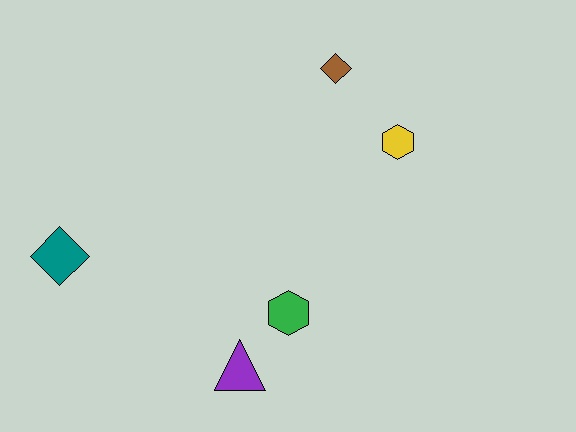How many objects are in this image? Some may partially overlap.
There are 5 objects.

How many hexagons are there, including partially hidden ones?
There are 2 hexagons.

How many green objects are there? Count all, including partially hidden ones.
There is 1 green object.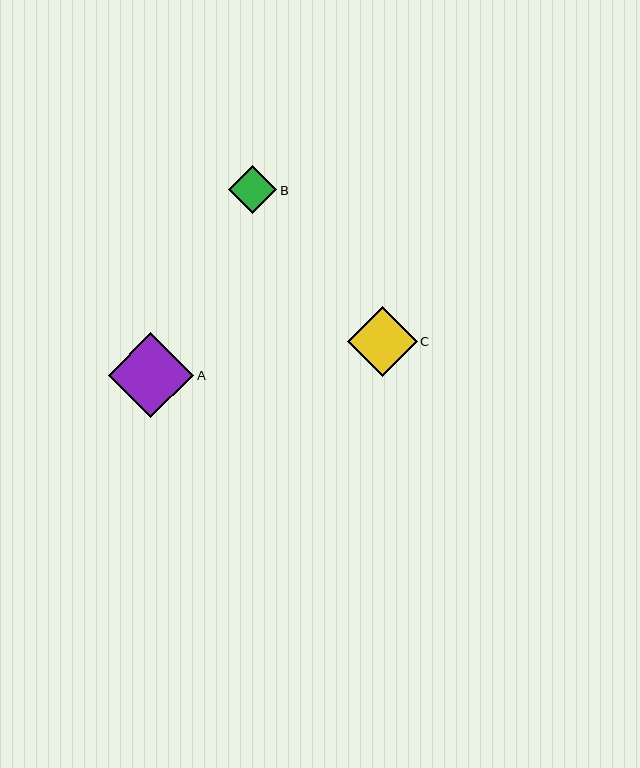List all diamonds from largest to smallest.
From largest to smallest: A, C, B.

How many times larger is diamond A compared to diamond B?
Diamond A is approximately 1.8 times the size of diamond B.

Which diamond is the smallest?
Diamond B is the smallest with a size of approximately 48 pixels.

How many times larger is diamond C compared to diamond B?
Diamond C is approximately 1.5 times the size of diamond B.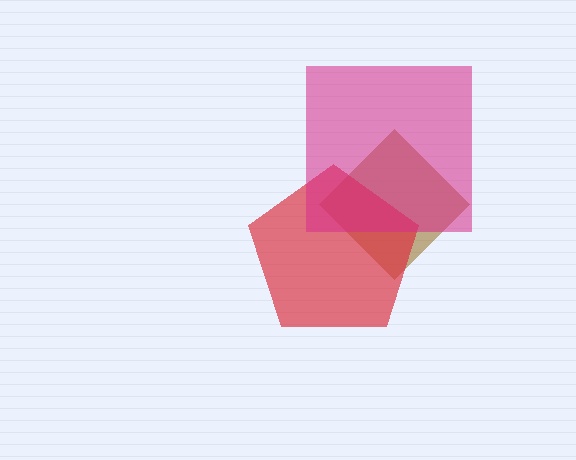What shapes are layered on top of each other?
The layered shapes are: a brown diamond, a red pentagon, a magenta square.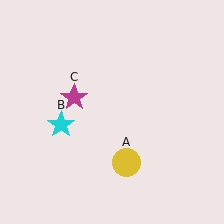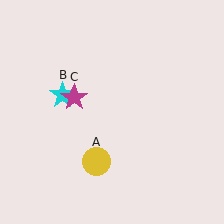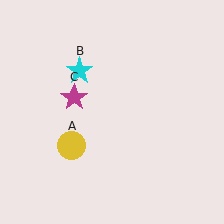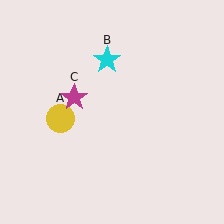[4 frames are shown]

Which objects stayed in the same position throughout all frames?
Magenta star (object C) remained stationary.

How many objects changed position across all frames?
2 objects changed position: yellow circle (object A), cyan star (object B).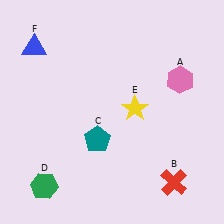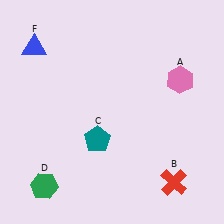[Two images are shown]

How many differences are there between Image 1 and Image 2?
There is 1 difference between the two images.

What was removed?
The yellow star (E) was removed in Image 2.